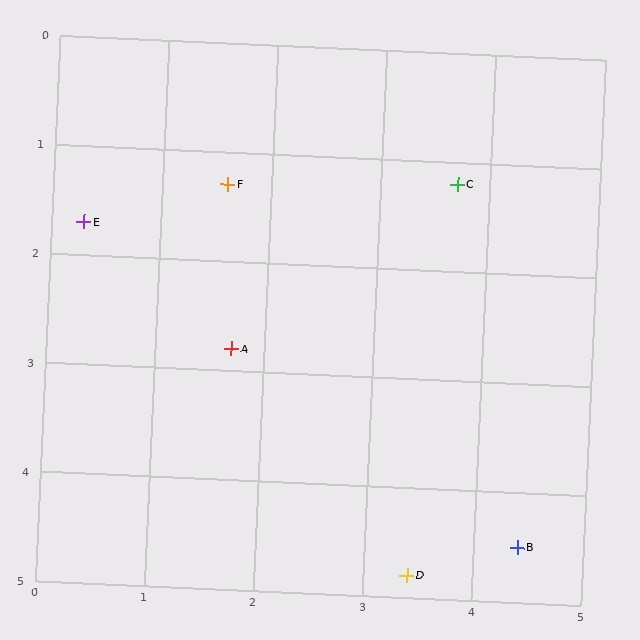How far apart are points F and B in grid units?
Points F and B are about 4.3 grid units apart.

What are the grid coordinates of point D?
Point D is at approximately (3.4, 4.8).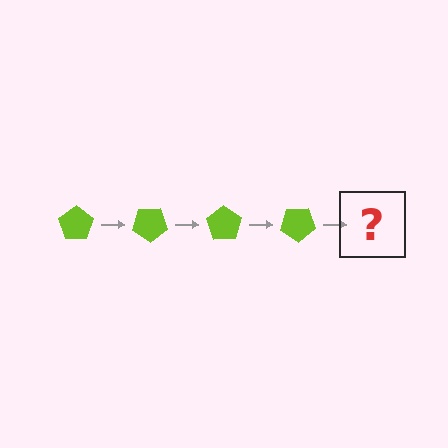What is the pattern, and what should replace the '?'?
The pattern is that the pentagon rotates 35 degrees each step. The '?' should be a lime pentagon rotated 140 degrees.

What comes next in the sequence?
The next element should be a lime pentagon rotated 140 degrees.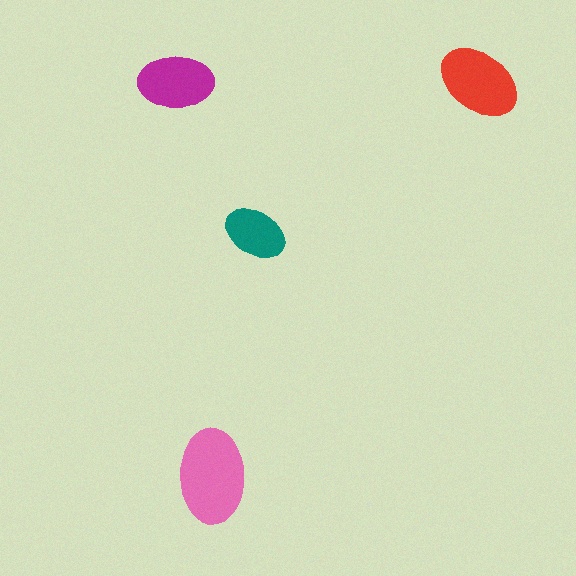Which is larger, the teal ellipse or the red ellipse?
The red one.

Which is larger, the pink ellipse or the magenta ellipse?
The pink one.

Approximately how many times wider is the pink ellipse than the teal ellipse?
About 1.5 times wider.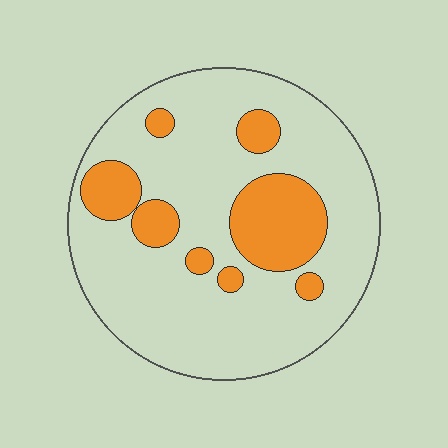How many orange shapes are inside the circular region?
8.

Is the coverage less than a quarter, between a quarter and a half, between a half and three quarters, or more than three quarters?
Less than a quarter.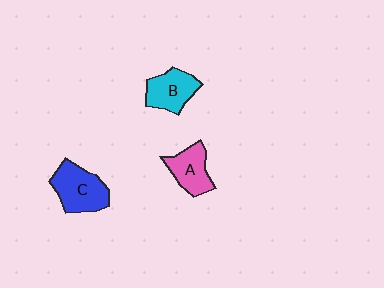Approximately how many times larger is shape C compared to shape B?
Approximately 1.2 times.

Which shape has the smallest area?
Shape A (pink).